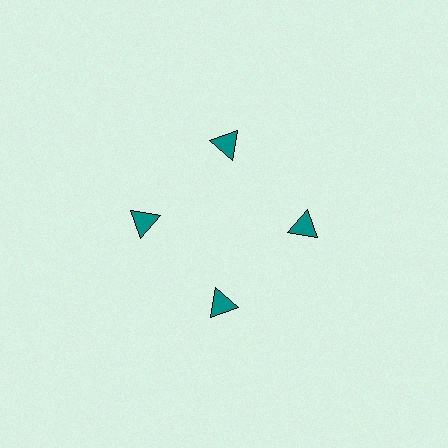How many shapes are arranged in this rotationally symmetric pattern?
There are 4 shapes, arranged in 4 groups of 1.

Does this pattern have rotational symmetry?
Yes, this pattern has 4-fold rotational symmetry. It looks the same after rotating 90 degrees around the center.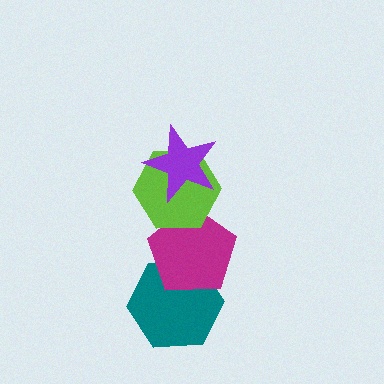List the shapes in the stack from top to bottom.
From top to bottom: the purple star, the lime hexagon, the magenta pentagon, the teal hexagon.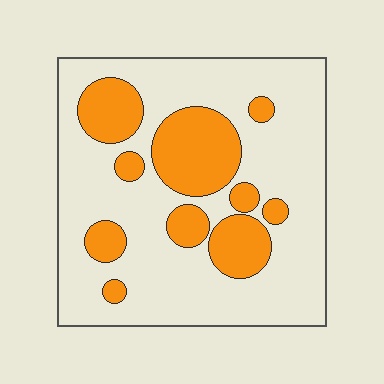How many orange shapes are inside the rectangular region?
10.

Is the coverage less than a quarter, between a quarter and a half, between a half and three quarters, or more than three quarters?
Between a quarter and a half.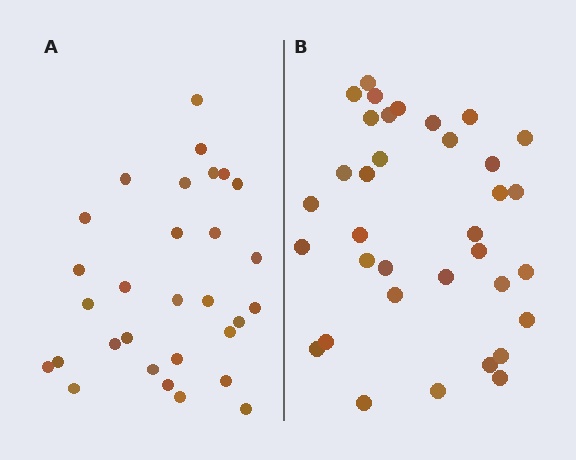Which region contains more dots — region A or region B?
Region B (the right region) has more dots.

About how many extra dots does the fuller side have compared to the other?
Region B has about 5 more dots than region A.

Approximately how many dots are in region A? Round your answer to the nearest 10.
About 30 dots.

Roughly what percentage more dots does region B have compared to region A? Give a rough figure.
About 15% more.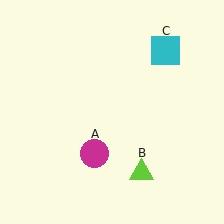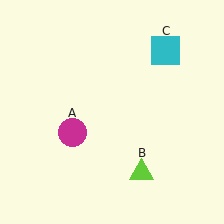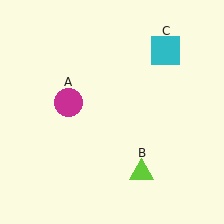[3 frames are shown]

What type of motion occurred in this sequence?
The magenta circle (object A) rotated clockwise around the center of the scene.